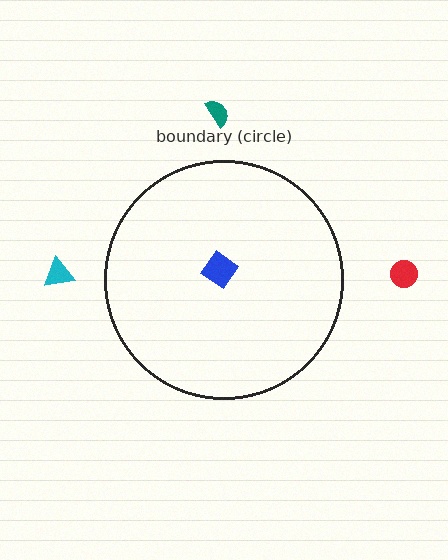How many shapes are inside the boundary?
1 inside, 3 outside.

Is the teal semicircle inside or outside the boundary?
Outside.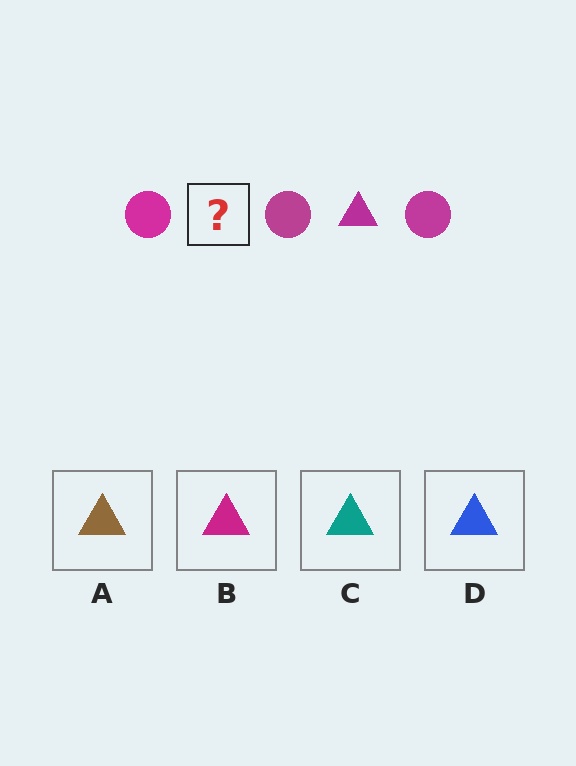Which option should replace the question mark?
Option B.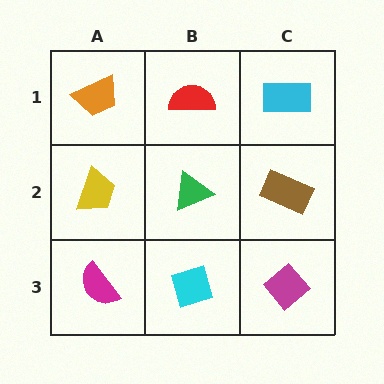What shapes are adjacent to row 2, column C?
A cyan rectangle (row 1, column C), a magenta diamond (row 3, column C), a green triangle (row 2, column B).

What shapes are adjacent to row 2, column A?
An orange trapezoid (row 1, column A), a magenta semicircle (row 3, column A), a green triangle (row 2, column B).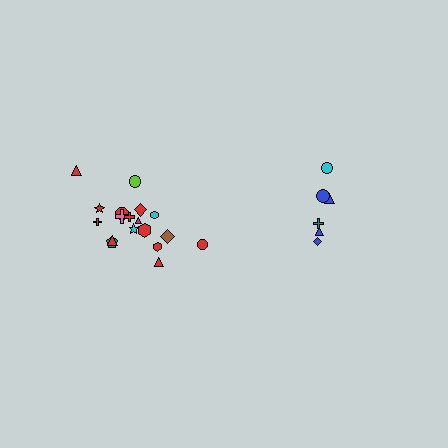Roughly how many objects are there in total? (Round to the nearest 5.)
Roughly 25 objects in total.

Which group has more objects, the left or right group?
The left group.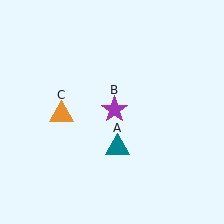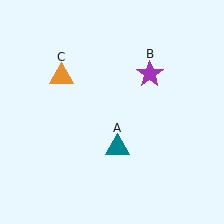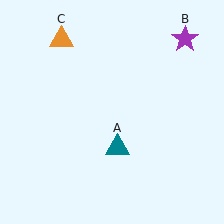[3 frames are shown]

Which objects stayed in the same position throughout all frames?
Teal triangle (object A) remained stationary.